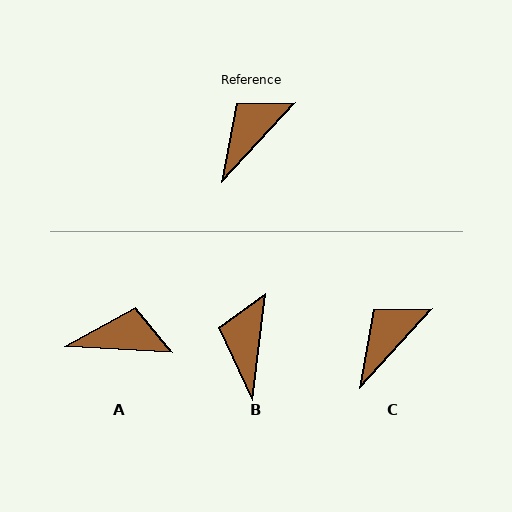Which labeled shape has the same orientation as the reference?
C.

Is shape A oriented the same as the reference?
No, it is off by about 50 degrees.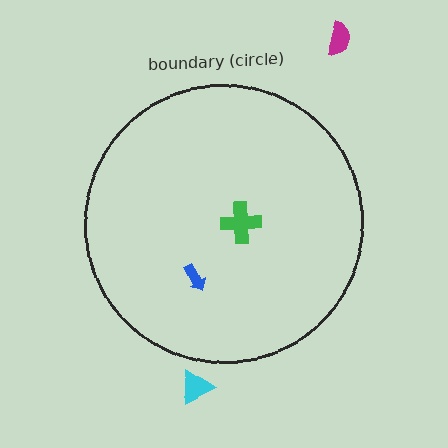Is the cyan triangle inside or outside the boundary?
Outside.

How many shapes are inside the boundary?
2 inside, 2 outside.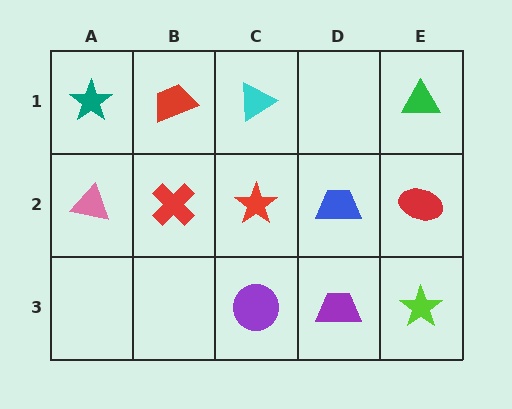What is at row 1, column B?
A red trapezoid.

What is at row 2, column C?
A red star.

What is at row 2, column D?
A blue trapezoid.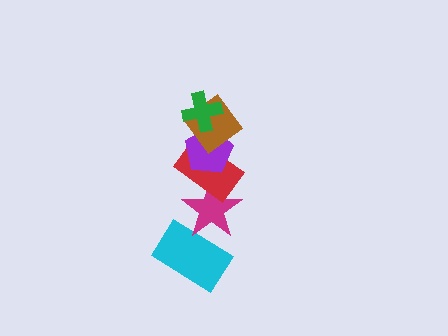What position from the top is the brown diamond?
The brown diamond is 2nd from the top.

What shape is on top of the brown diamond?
The green cross is on top of the brown diamond.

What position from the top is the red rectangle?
The red rectangle is 4th from the top.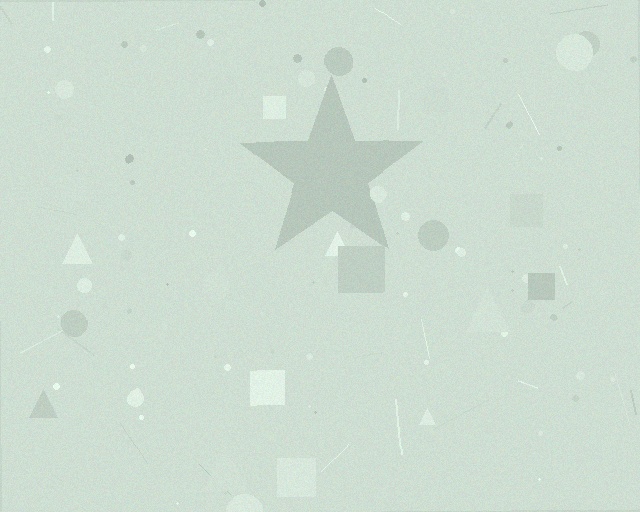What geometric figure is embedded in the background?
A star is embedded in the background.